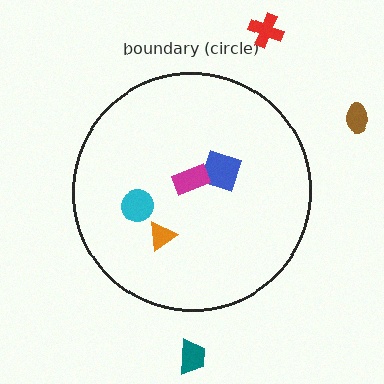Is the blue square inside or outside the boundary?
Inside.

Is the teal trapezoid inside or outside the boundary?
Outside.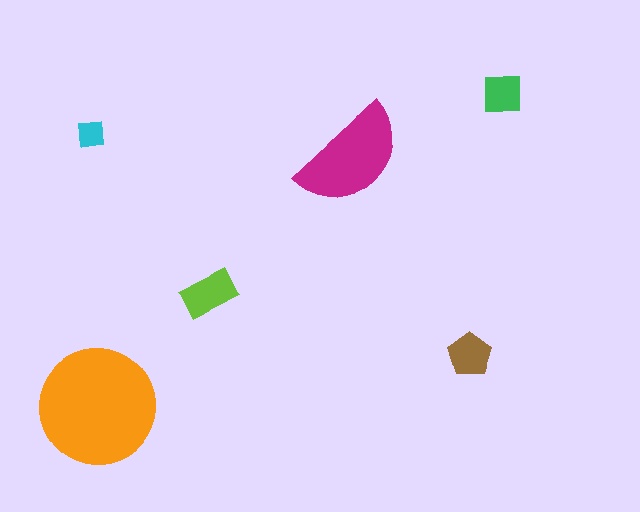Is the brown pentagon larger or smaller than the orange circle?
Smaller.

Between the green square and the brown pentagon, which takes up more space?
The brown pentagon.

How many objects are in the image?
There are 6 objects in the image.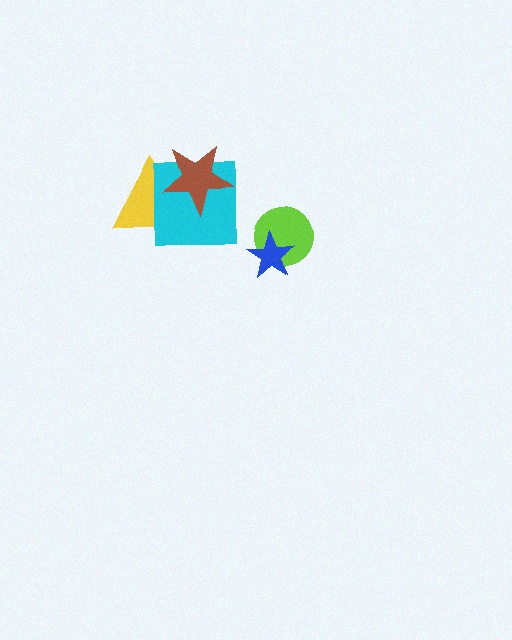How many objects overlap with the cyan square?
2 objects overlap with the cyan square.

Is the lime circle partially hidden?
Yes, it is partially covered by another shape.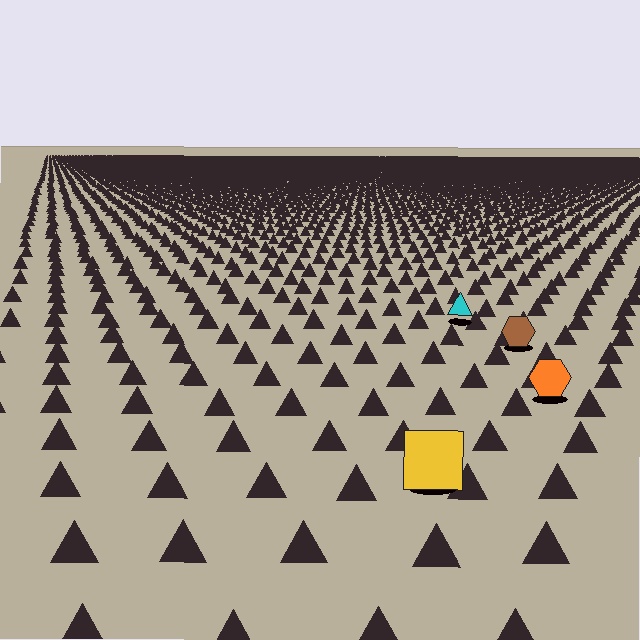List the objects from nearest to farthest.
From nearest to farthest: the yellow square, the orange hexagon, the brown hexagon, the cyan triangle.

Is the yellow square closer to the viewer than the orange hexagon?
Yes. The yellow square is closer — you can tell from the texture gradient: the ground texture is coarser near it.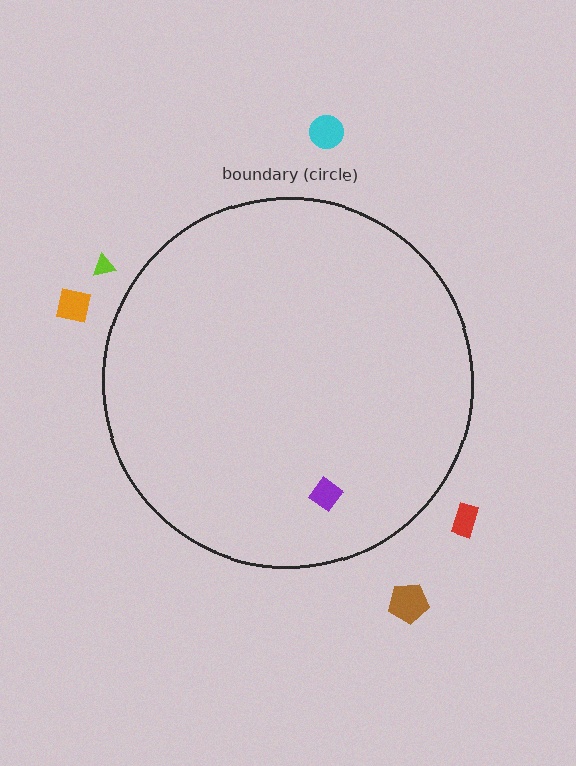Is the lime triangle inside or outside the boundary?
Outside.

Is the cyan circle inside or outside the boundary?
Outside.